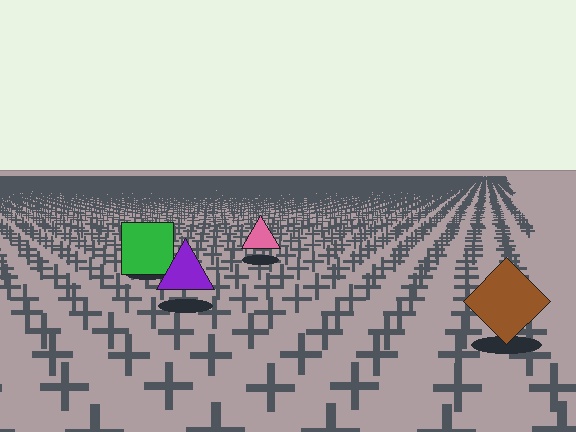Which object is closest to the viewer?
The brown diamond is closest. The texture marks near it are larger and more spread out.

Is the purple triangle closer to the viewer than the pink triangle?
Yes. The purple triangle is closer — you can tell from the texture gradient: the ground texture is coarser near it.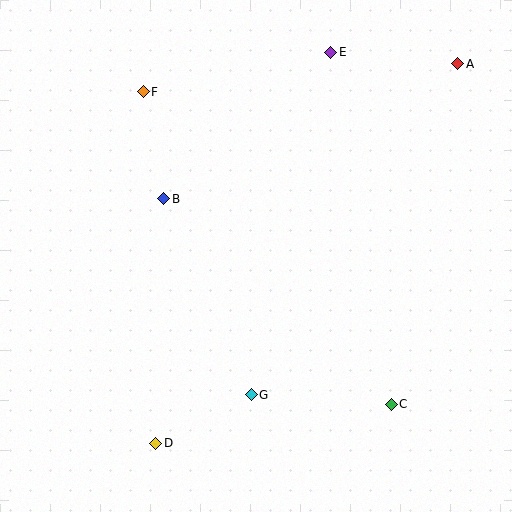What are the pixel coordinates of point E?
Point E is at (331, 52).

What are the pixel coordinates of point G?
Point G is at (251, 395).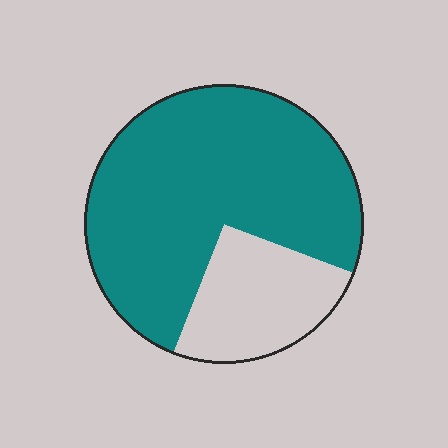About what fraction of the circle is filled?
About three quarters (3/4).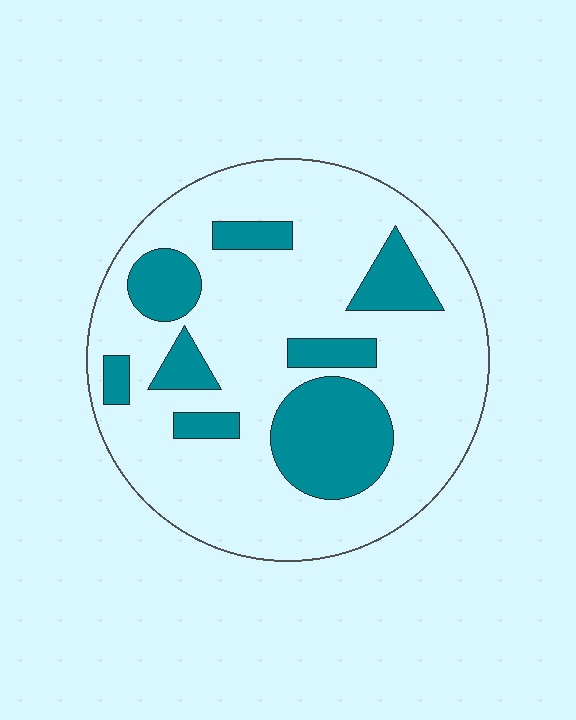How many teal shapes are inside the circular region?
8.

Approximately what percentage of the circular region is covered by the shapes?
Approximately 25%.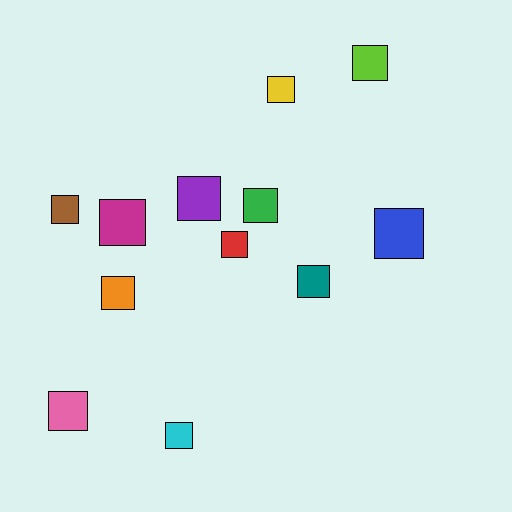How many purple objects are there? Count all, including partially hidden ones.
There is 1 purple object.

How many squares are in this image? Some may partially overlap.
There are 12 squares.